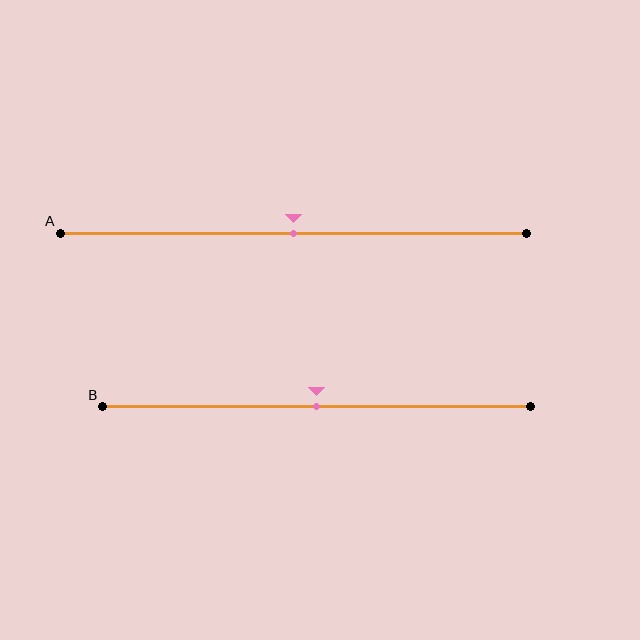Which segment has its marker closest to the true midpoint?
Segment A has its marker closest to the true midpoint.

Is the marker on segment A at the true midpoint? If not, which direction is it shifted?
Yes, the marker on segment A is at the true midpoint.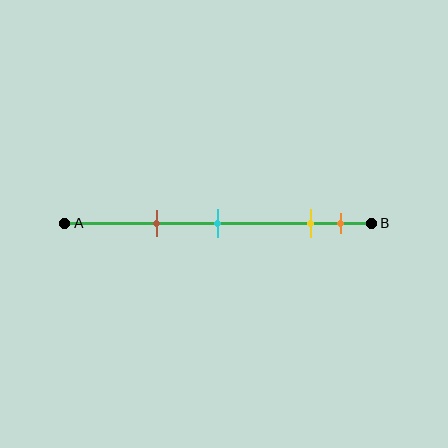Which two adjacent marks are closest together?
The yellow and orange marks are the closest adjacent pair.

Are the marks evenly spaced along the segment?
No, the marks are not evenly spaced.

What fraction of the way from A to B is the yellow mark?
The yellow mark is approximately 80% (0.8) of the way from A to B.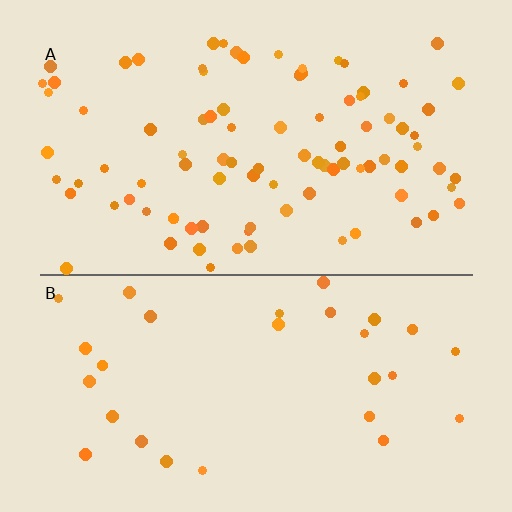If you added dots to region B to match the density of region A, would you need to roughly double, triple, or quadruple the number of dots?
Approximately triple.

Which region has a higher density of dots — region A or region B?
A (the top).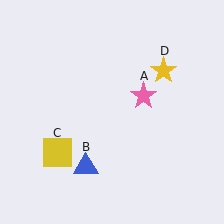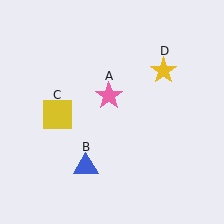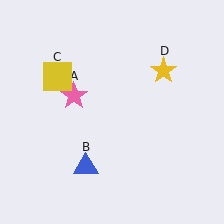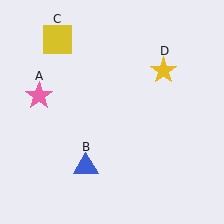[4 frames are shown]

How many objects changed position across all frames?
2 objects changed position: pink star (object A), yellow square (object C).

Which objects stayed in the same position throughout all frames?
Blue triangle (object B) and yellow star (object D) remained stationary.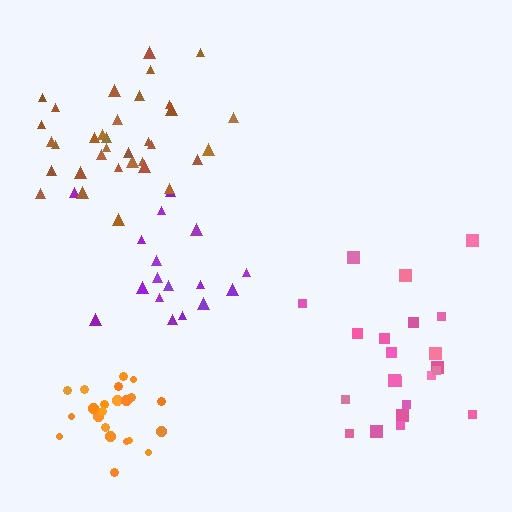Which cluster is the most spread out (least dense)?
Pink.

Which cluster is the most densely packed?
Orange.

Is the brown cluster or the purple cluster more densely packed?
Brown.